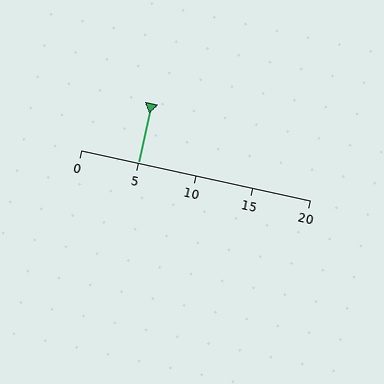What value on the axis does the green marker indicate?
The marker indicates approximately 5.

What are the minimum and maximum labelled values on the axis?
The axis runs from 0 to 20.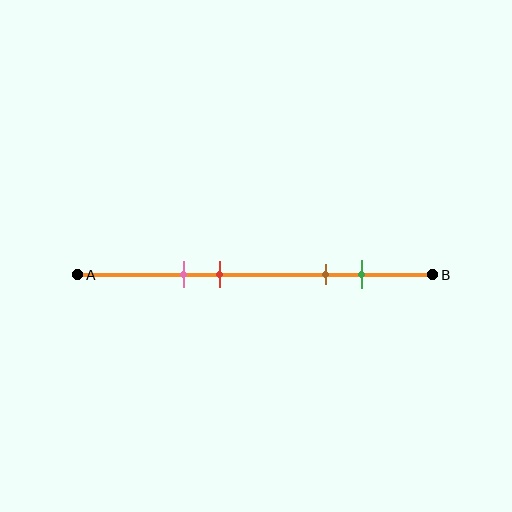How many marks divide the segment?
There are 4 marks dividing the segment.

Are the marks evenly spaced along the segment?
No, the marks are not evenly spaced.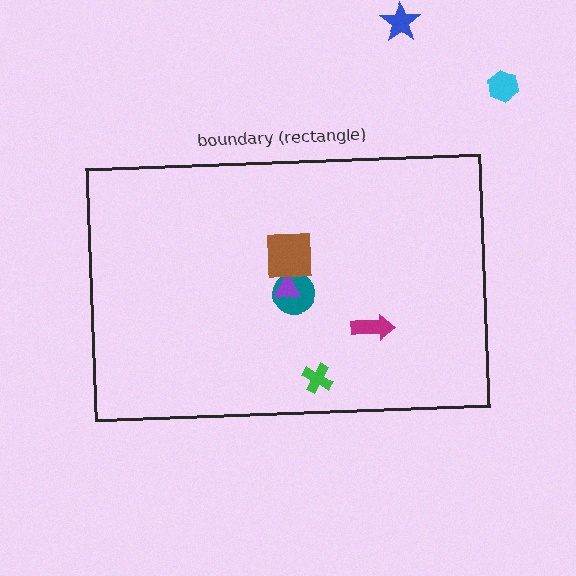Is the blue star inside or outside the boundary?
Outside.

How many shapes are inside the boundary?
5 inside, 2 outside.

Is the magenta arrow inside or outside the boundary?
Inside.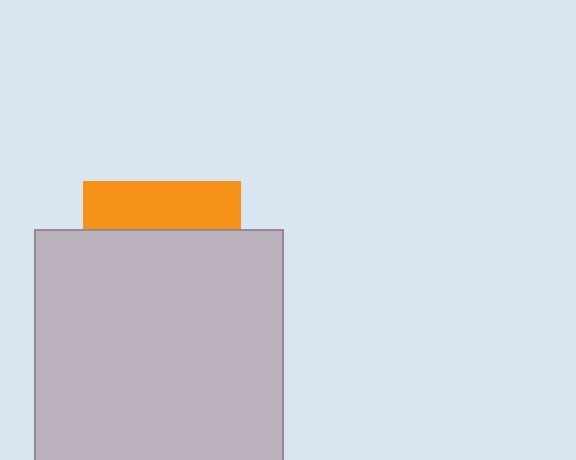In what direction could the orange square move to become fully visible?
The orange square could move up. That would shift it out from behind the light gray rectangle entirely.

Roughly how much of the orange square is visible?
A small part of it is visible (roughly 30%).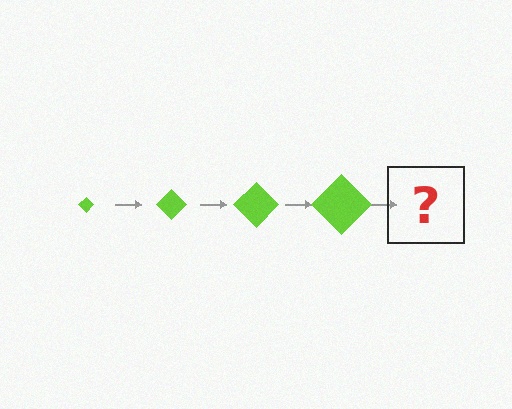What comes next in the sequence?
The next element should be a lime diamond, larger than the previous one.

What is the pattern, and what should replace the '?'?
The pattern is that the diamond gets progressively larger each step. The '?' should be a lime diamond, larger than the previous one.